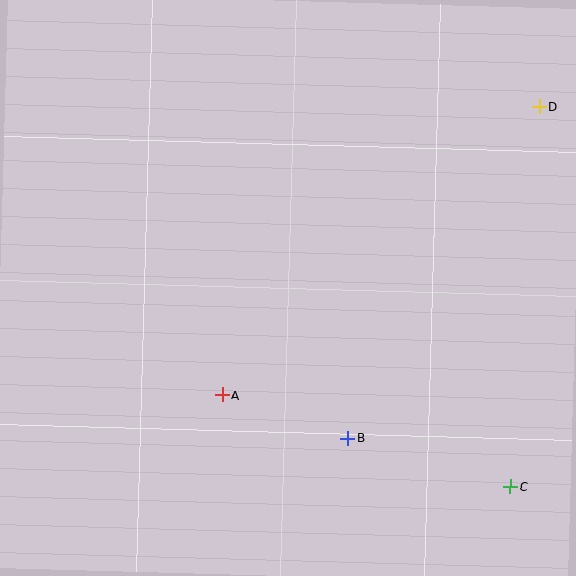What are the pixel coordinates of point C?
Point C is at (510, 486).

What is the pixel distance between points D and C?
The distance between D and C is 381 pixels.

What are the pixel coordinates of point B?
Point B is at (347, 438).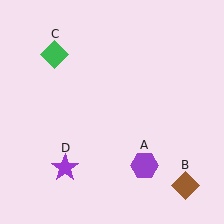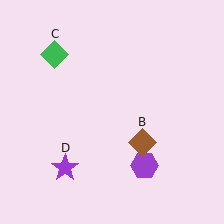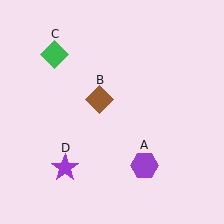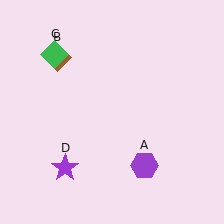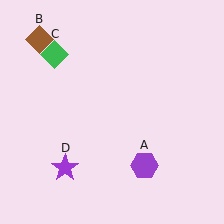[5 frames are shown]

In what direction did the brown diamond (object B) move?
The brown diamond (object B) moved up and to the left.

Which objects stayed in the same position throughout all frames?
Purple hexagon (object A) and green diamond (object C) and purple star (object D) remained stationary.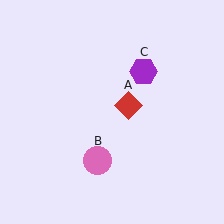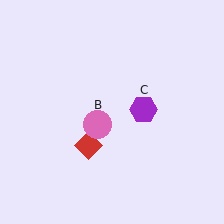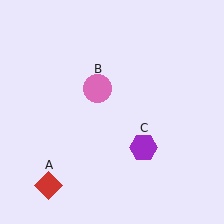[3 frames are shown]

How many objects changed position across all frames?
3 objects changed position: red diamond (object A), pink circle (object B), purple hexagon (object C).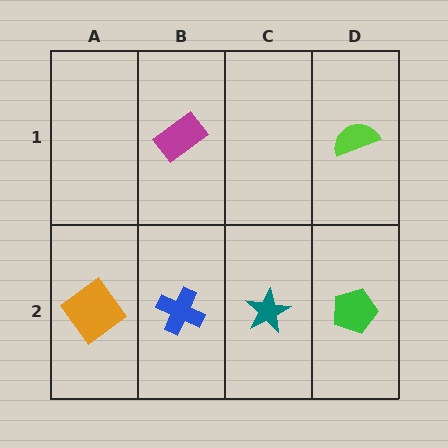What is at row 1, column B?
A magenta rectangle.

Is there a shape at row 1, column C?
No, that cell is empty.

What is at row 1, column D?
A lime semicircle.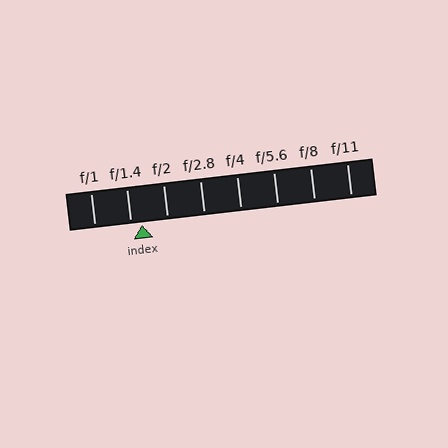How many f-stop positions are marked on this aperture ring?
There are 8 f-stop positions marked.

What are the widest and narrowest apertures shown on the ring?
The widest aperture shown is f/1 and the narrowest is f/11.